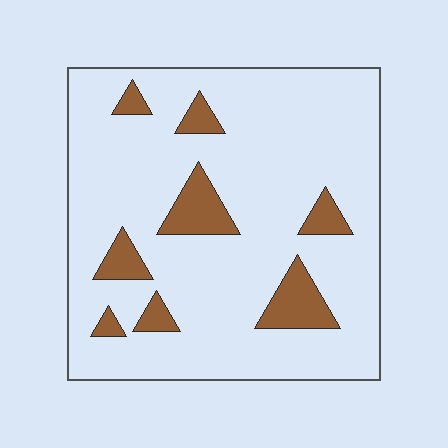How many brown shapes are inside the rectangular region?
8.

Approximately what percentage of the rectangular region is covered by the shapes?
Approximately 15%.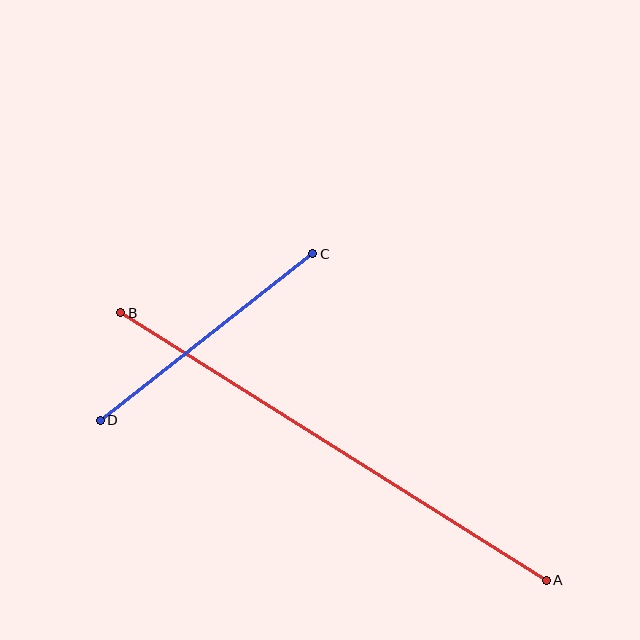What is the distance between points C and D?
The distance is approximately 270 pixels.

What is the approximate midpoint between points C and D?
The midpoint is at approximately (206, 337) pixels.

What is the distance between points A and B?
The distance is approximately 502 pixels.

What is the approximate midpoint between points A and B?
The midpoint is at approximately (333, 447) pixels.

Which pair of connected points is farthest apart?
Points A and B are farthest apart.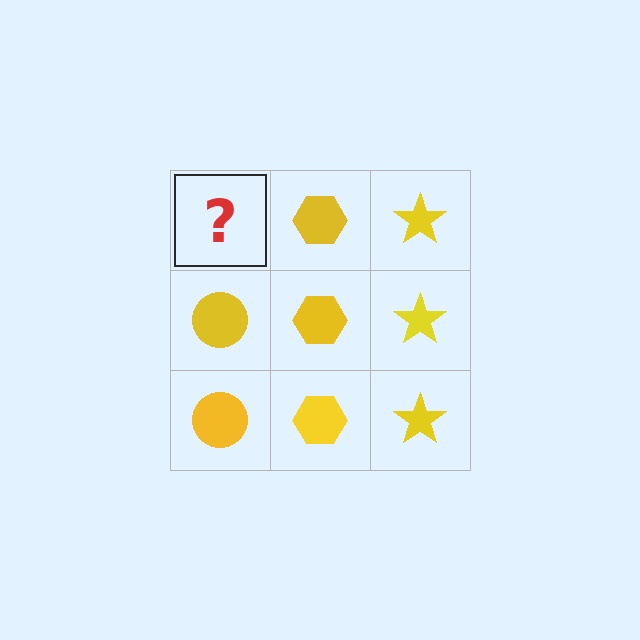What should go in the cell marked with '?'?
The missing cell should contain a yellow circle.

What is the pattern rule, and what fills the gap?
The rule is that each column has a consistent shape. The gap should be filled with a yellow circle.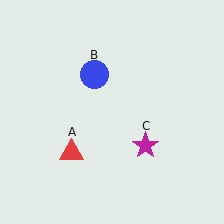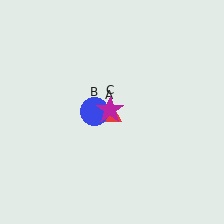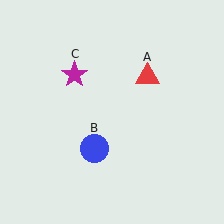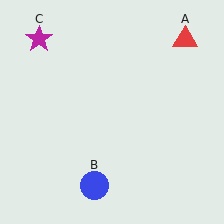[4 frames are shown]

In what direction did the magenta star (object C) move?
The magenta star (object C) moved up and to the left.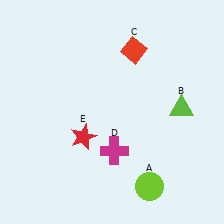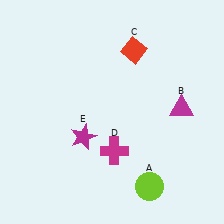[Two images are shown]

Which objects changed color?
B changed from lime to magenta. E changed from red to magenta.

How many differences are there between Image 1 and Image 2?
There are 2 differences between the two images.